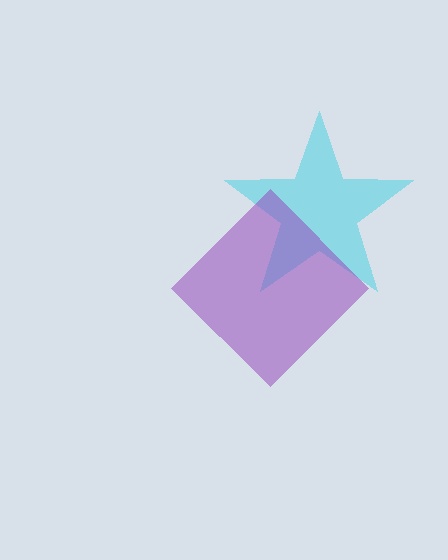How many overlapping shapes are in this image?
There are 2 overlapping shapes in the image.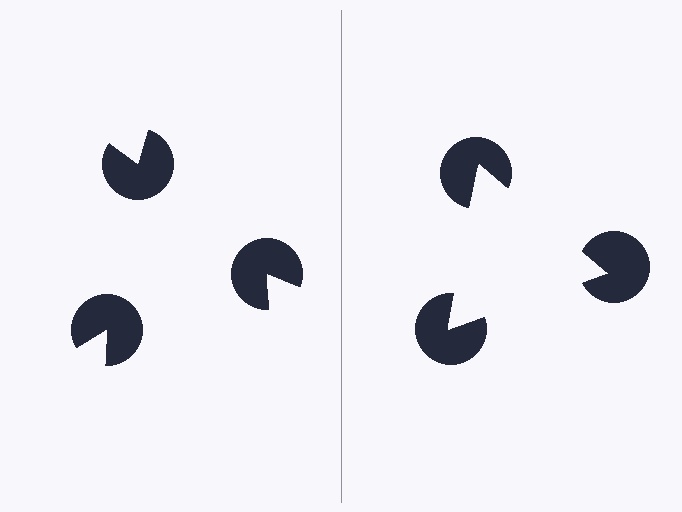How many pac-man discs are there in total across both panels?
6 — 3 on each side.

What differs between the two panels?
The pac-man discs are positioned identically on both sides; only the wedge orientations differ. On the right they align to a triangle; on the left they are misaligned.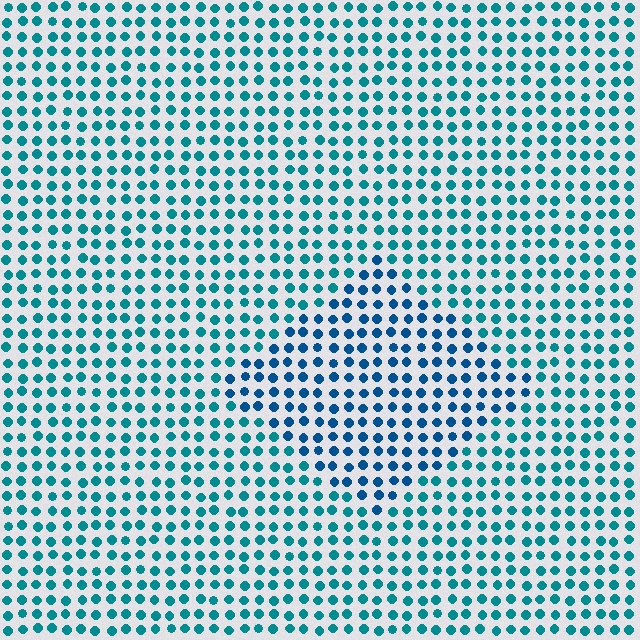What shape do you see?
I see a diamond.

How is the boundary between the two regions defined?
The boundary is defined purely by a slight shift in hue (about 25 degrees). Spacing, size, and orientation are identical on both sides.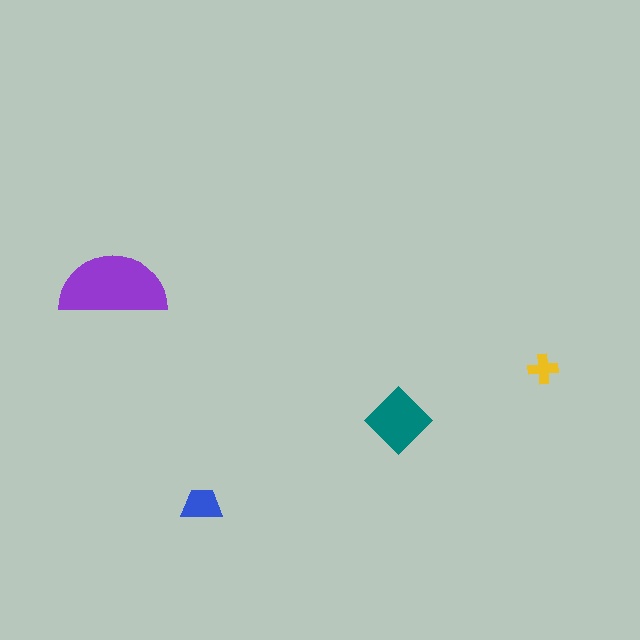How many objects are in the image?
There are 4 objects in the image.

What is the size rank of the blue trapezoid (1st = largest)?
3rd.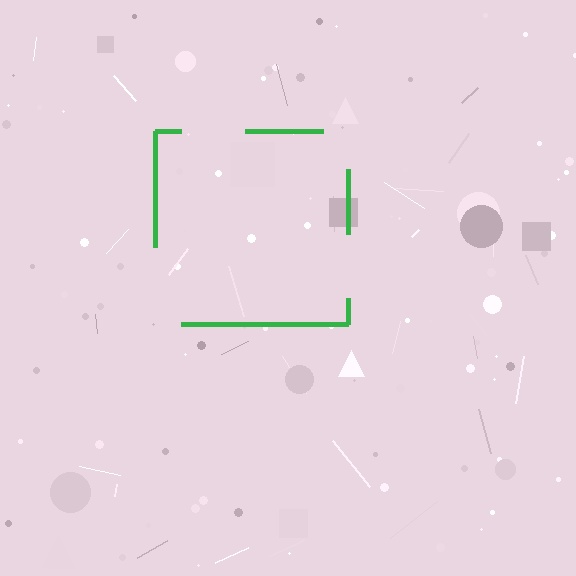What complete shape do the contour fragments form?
The contour fragments form a square.